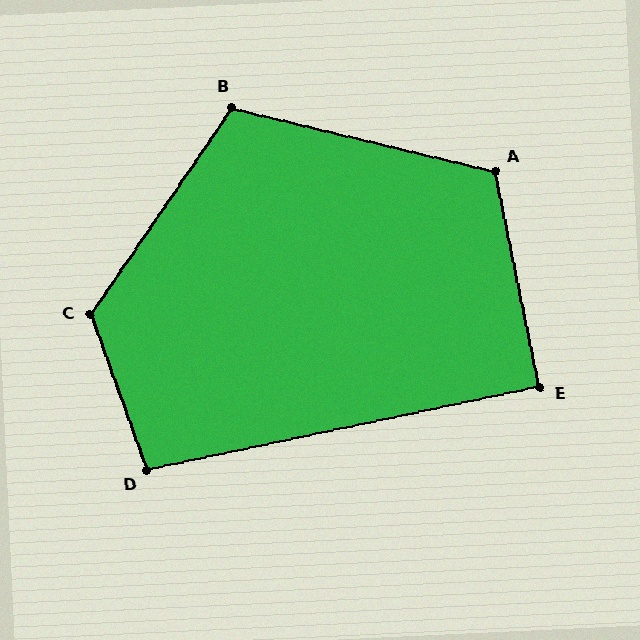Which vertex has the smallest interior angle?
E, at approximately 90 degrees.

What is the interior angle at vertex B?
Approximately 111 degrees (obtuse).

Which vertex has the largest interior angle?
C, at approximately 126 degrees.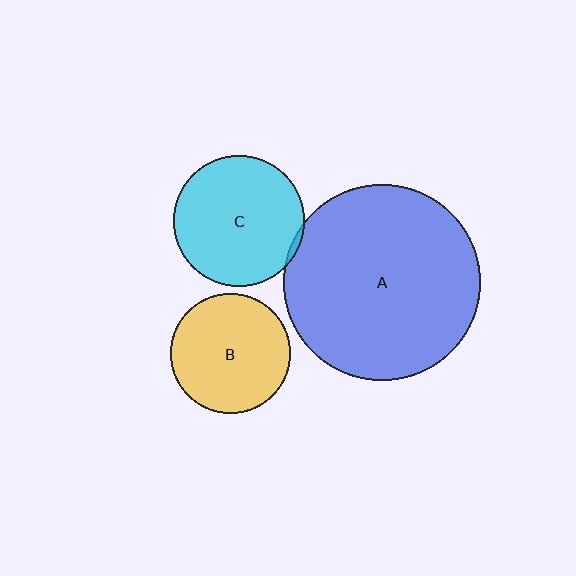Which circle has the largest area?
Circle A (blue).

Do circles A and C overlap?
Yes.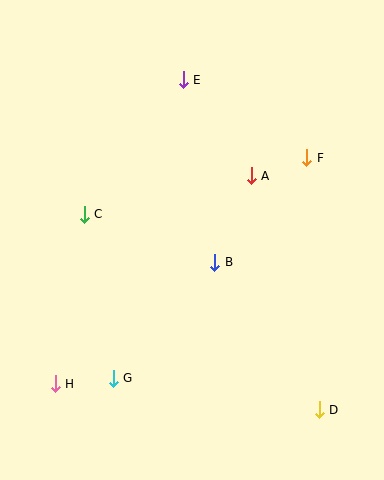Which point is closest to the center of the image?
Point B at (215, 262) is closest to the center.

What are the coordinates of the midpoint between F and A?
The midpoint between F and A is at (279, 167).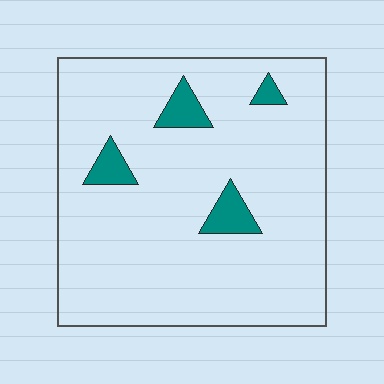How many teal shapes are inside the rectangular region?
4.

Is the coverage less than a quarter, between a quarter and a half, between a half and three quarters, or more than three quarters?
Less than a quarter.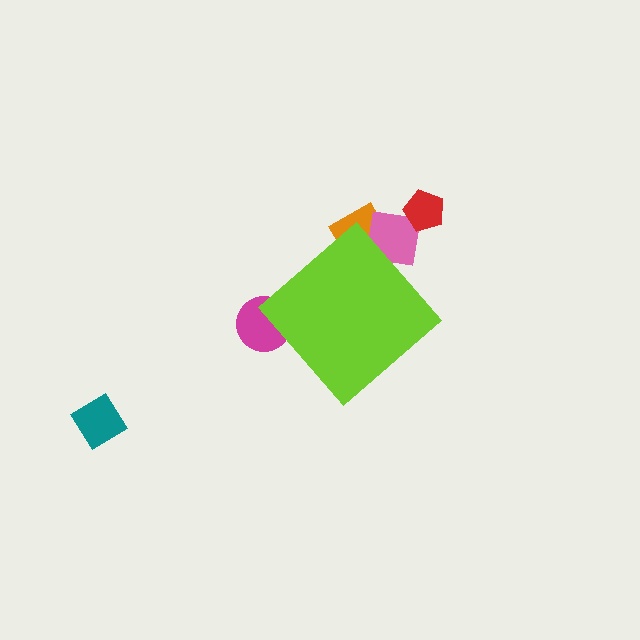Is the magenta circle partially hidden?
Yes, the magenta circle is partially hidden behind the lime diamond.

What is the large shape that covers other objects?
A lime diamond.